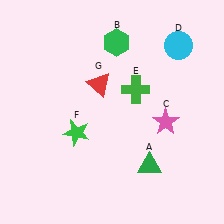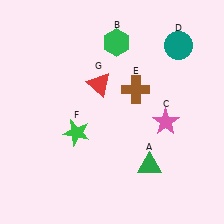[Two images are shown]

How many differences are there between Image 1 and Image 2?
There are 2 differences between the two images.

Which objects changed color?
D changed from cyan to teal. E changed from green to brown.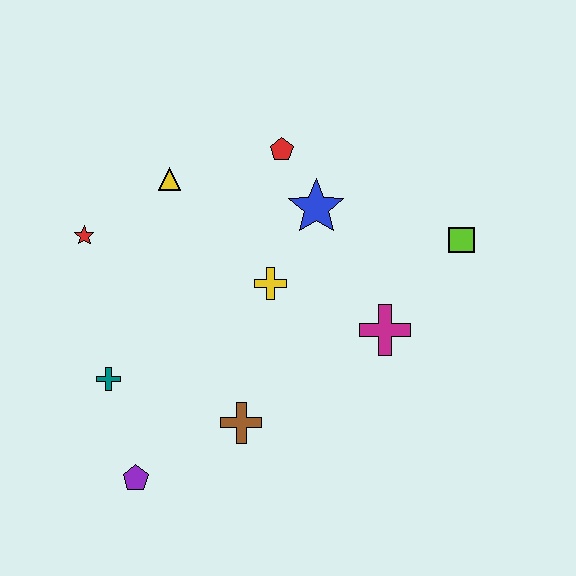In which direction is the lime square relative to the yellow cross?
The lime square is to the right of the yellow cross.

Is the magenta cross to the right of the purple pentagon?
Yes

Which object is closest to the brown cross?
The purple pentagon is closest to the brown cross.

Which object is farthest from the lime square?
The purple pentagon is farthest from the lime square.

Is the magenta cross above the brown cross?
Yes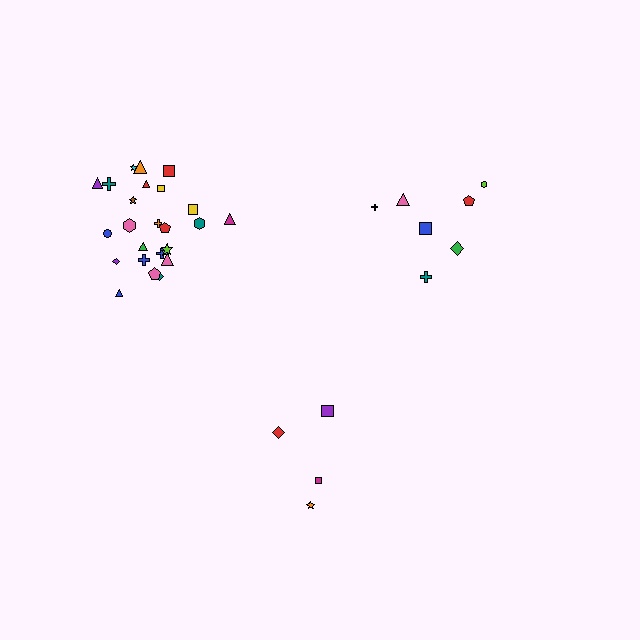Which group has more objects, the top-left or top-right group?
The top-left group.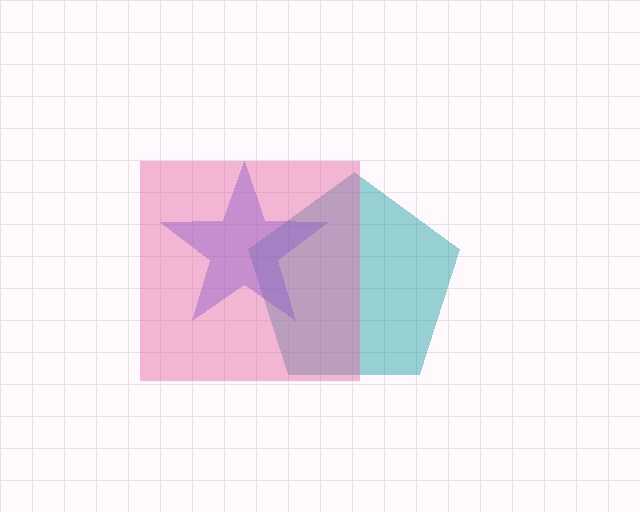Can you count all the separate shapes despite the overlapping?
Yes, there are 3 separate shapes.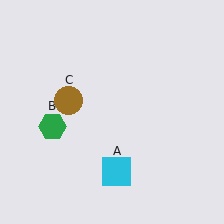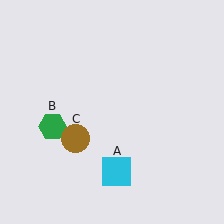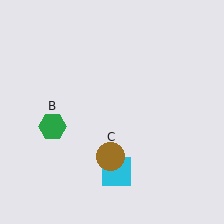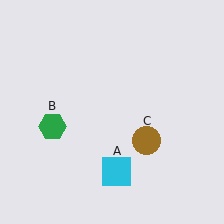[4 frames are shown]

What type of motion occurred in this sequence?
The brown circle (object C) rotated counterclockwise around the center of the scene.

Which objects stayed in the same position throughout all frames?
Cyan square (object A) and green hexagon (object B) remained stationary.